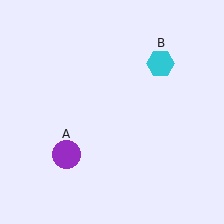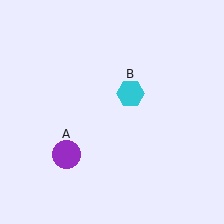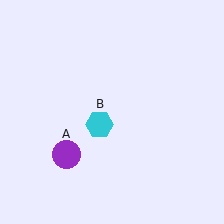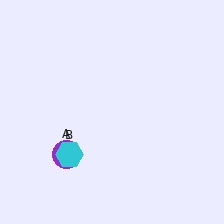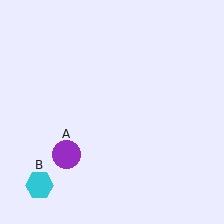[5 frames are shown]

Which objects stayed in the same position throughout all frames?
Purple circle (object A) remained stationary.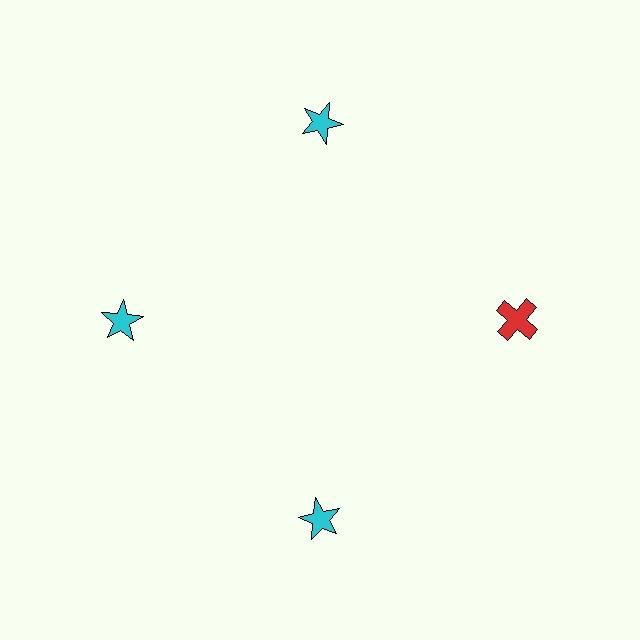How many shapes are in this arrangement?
There are 4 shapes arranged in a ring pattern.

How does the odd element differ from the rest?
It differs in both color (red instead of cyan) and shape (cross instead of star).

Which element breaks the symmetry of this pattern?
The red cross at roughly the 3 o'clock position breaks the symmetry. All other shapes are cyan stars.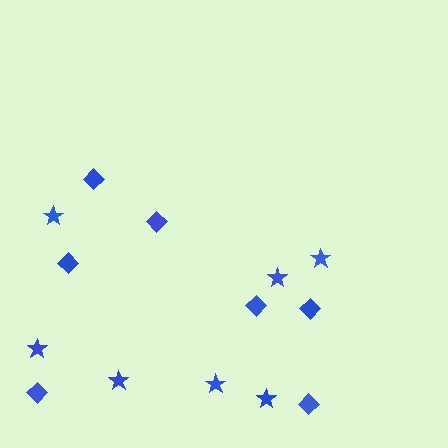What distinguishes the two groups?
There are 2 groups: one group of diamonds (7) and one group of stars (7).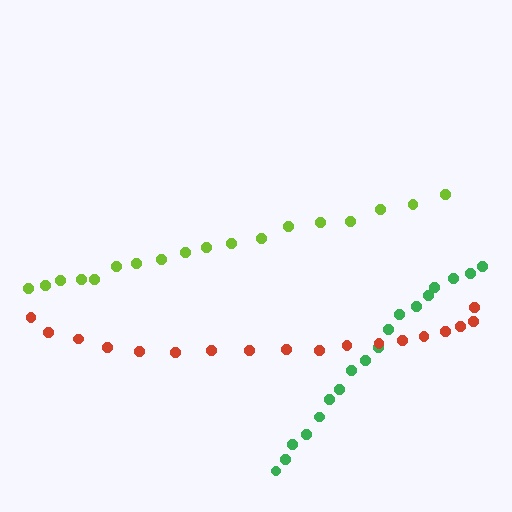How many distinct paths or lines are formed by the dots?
There are 3 distinct paths.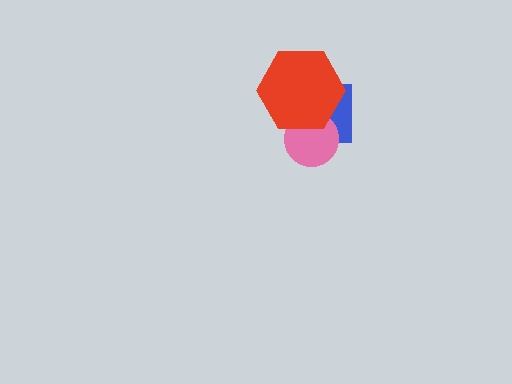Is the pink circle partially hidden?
Yes, it is partially covered by another shape.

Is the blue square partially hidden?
Yes, it is partially covered by another shape.